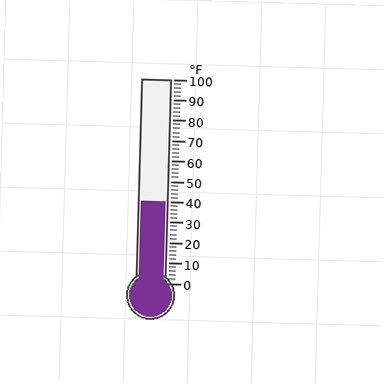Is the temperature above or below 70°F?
The temperature is below 70°F.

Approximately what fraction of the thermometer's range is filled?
The thermometer is filled to approximately 40% of its range.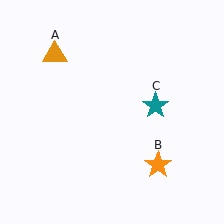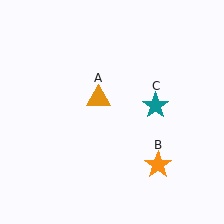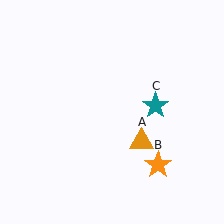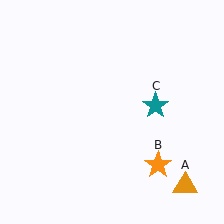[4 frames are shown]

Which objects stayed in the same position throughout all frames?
Orange star (object B) and teal star (object C) remained stationary.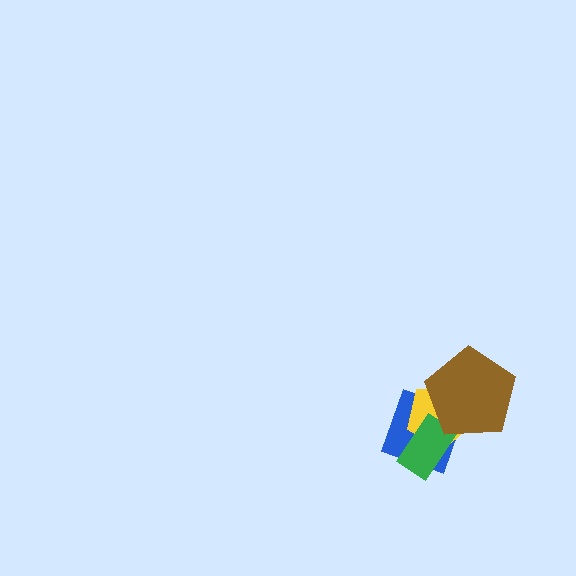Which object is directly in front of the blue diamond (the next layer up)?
The yellow pentagon is directly in front of the blue diamond.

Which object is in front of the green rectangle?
The brown pentagon is in front of the green rectangle.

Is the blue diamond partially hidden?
Yes, it is partially covered by another shape.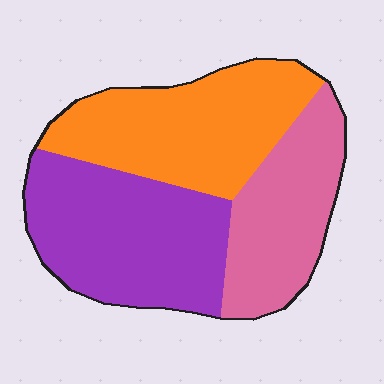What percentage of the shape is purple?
Purple covers 38% of the shape.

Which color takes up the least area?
Pink, at roughly 25%.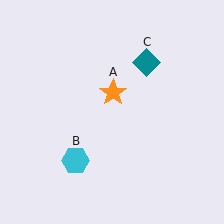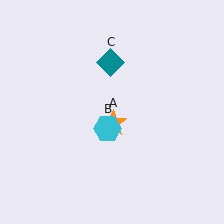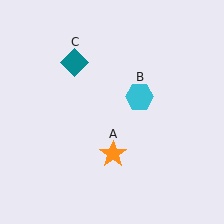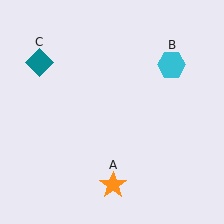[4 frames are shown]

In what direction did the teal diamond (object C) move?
The teal diamond (object C) moved left.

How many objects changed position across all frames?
3 objects changed position: orange star (object A), cyan hexagon (object B), teal diamond (object C).